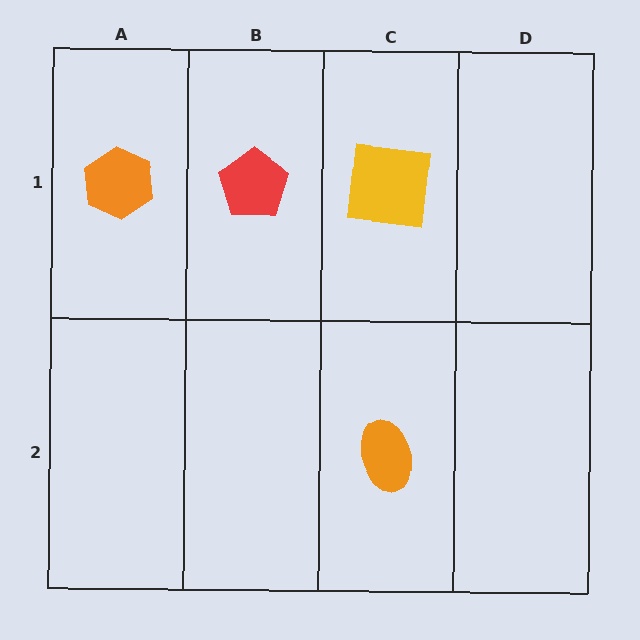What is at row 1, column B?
A red pentagon.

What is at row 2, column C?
An orange ellipse.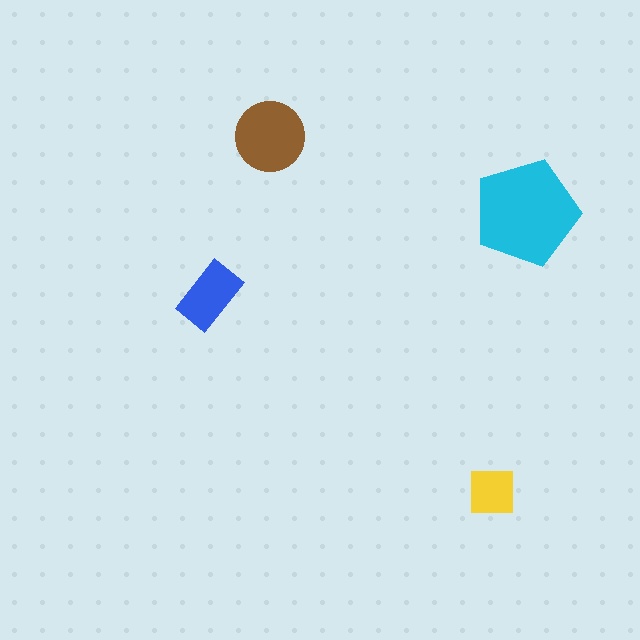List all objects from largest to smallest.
The cyan pentagon, the brown circle, the blue rectangle, the yellow square.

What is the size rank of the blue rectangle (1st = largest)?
3rd.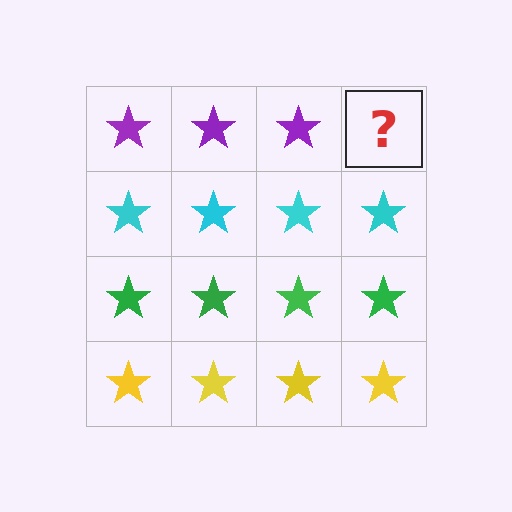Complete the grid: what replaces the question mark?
The question mark should be replaced with a purple star.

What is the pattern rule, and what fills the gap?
The rule is that each row has a consistent color. The gap should be filled with a purple star.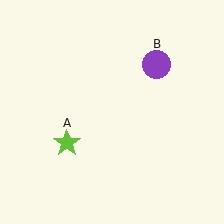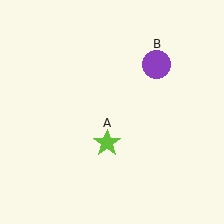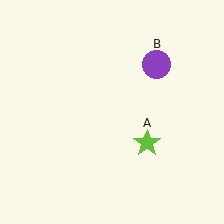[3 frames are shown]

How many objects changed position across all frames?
1 object changed position: lime star (object A).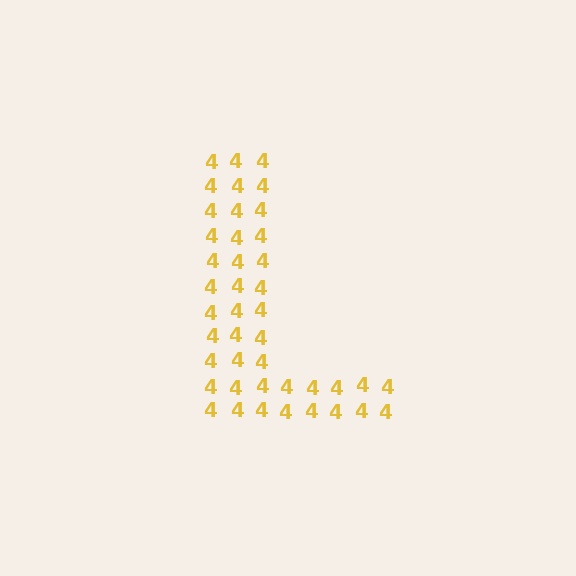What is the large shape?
The large shape is the letter L.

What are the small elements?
The small elements are digit 4's.